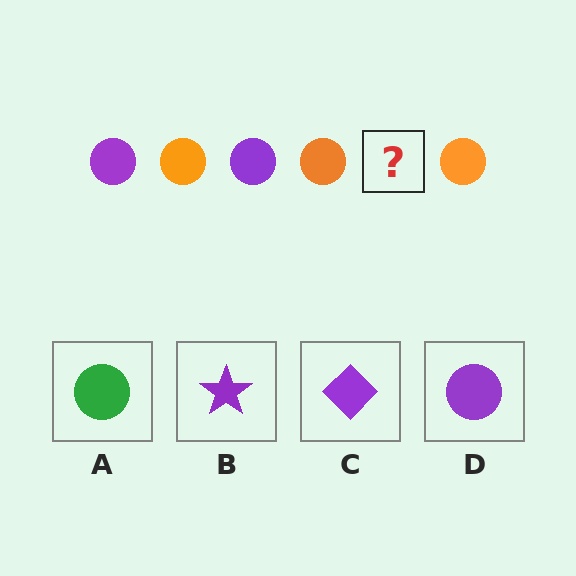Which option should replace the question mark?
Option D.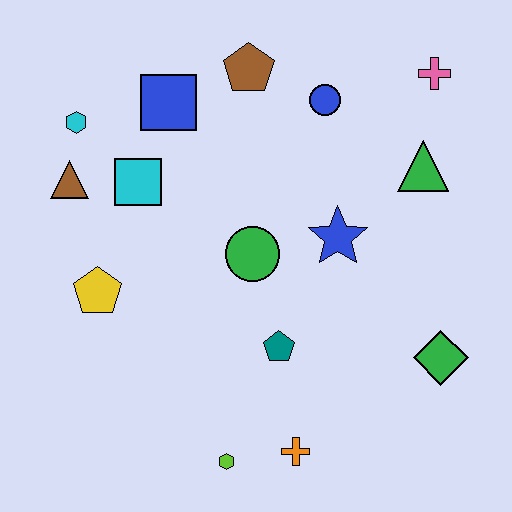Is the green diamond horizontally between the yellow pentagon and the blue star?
No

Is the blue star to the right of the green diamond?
No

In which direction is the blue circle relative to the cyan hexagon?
The blue circle is to the right of the cyan hexagon.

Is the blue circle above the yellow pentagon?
Yes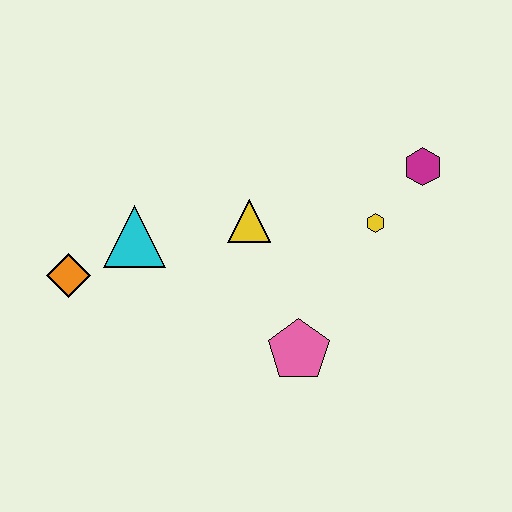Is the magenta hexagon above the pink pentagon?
Yes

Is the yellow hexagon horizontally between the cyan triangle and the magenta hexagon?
Yes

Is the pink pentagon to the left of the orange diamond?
No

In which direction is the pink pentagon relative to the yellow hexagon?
The pink pentagon is below the yellow hexagon.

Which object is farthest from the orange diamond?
The magenta hexagon is farthest from the orange diamond.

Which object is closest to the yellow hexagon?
The magenta hexagon is closest to the yellow hexagon.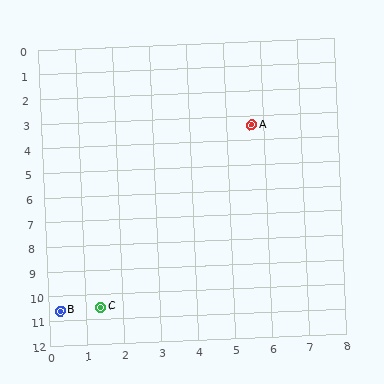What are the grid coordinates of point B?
Point B is at approximately (0.3, 10.6).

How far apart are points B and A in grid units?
Points B and A are about 9.0 grid units apart.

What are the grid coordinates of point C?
Point C is at approximately (1.4, 10.5).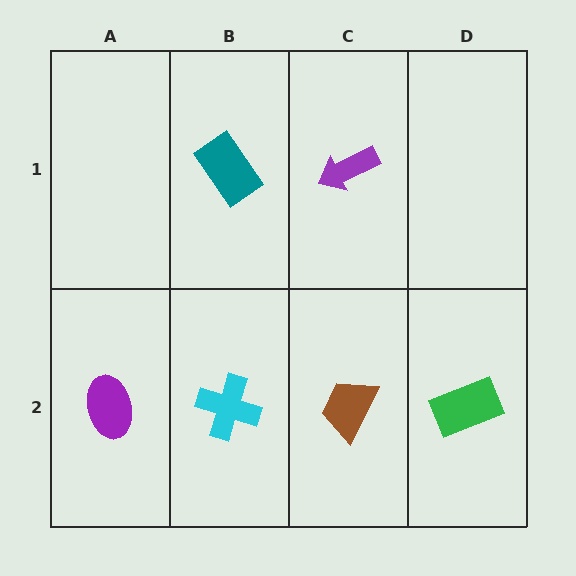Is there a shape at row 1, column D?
No, that cell is empty.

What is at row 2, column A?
A purple ellipse.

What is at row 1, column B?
A teal rectangle.